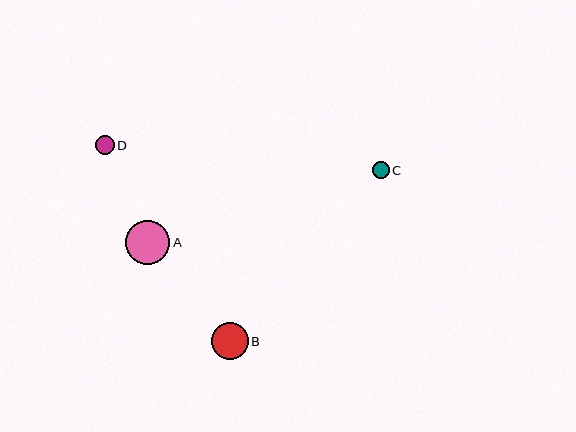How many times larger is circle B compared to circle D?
Circle B is approximately 2.0 times the size of circle D.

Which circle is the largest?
Circle A is the largest with a size of approximately 44 pixels.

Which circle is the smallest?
Circle C is the smallest with a size of approximately 17 pixels.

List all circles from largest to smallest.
From largest to smallest: A, B, D, C.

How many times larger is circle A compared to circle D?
Circle A is approximately 2.4 times the size of circle D.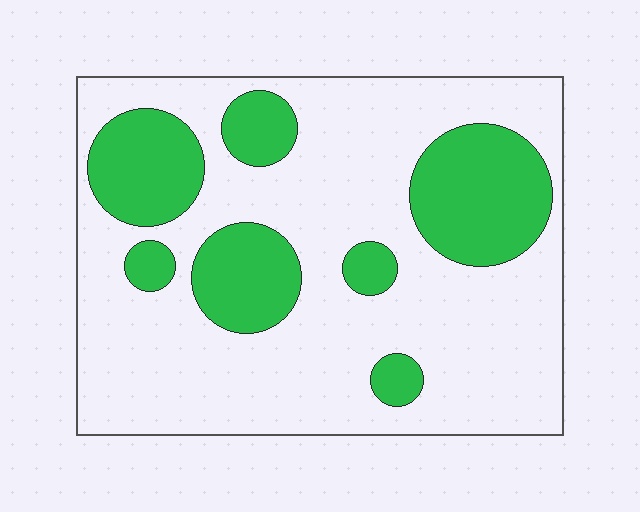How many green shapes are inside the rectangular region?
7.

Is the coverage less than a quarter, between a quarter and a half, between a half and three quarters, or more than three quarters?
Between a quarter and a half.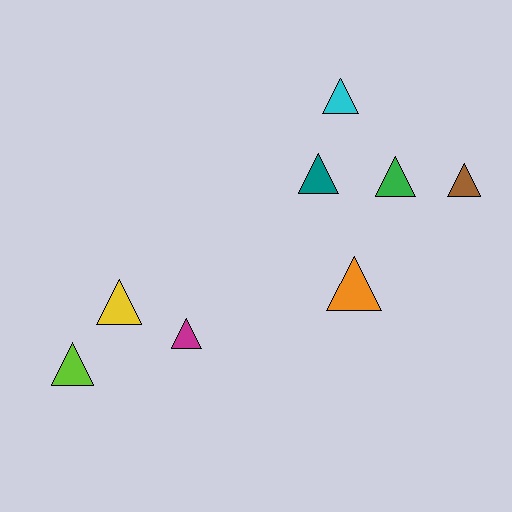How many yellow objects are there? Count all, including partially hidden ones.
There is 1 yellow object.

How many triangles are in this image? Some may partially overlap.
There are 8 triangles.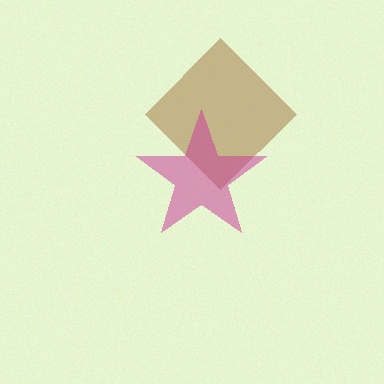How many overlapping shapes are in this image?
There are 2 overlapping shapes in the image.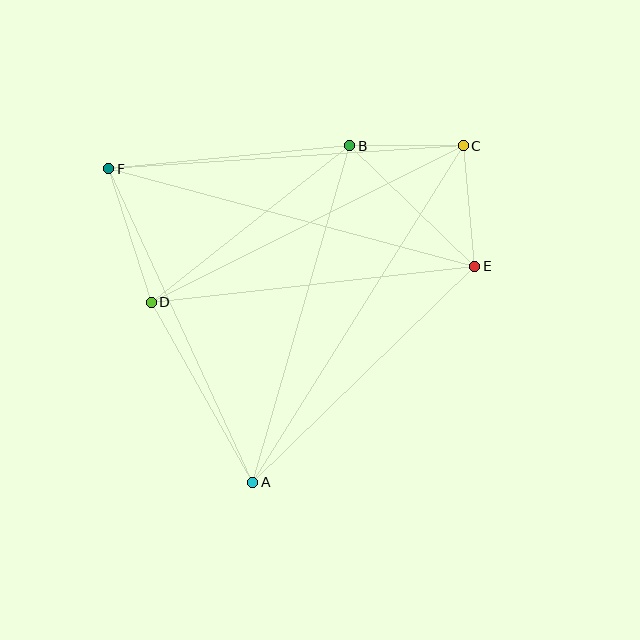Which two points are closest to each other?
Points B and C are closest to each other.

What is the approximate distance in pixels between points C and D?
The distance between C and D is approximately 349 pixels.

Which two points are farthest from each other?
Points A and C are farthest from each other.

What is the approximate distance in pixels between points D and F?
The distance between D and F is approximately 140 pixels.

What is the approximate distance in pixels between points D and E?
The distance between D and E is approximately 326 pixels.